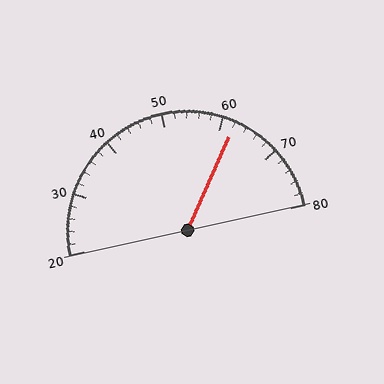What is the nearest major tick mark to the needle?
The nearest major tick mark is 60.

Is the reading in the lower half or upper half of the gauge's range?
The reading is in the upper half of the range (20 to 80).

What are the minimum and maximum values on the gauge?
The gauge ranges from 20 to 80.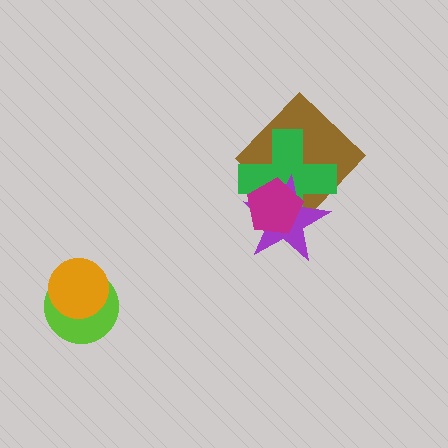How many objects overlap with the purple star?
3 objects overlap with the purple star.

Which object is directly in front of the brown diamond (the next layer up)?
The green cross is directly in front of the brown diamond.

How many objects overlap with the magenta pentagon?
3 objects overlap with the magenta pentagon.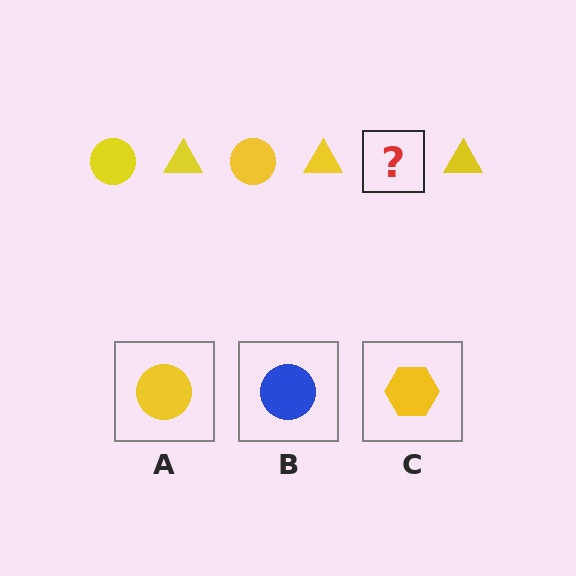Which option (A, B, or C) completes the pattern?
A.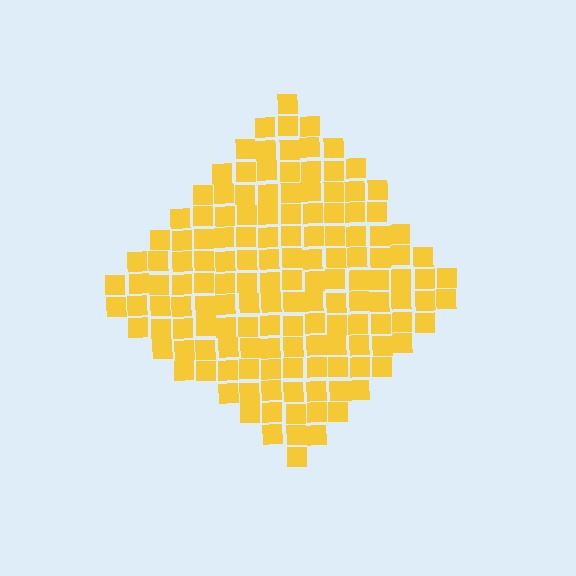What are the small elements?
The small elements are squares.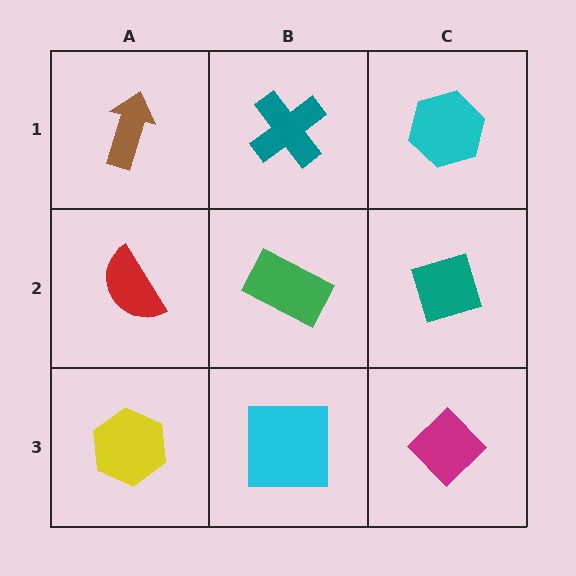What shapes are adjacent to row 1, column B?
A green rectangle (row 2, column B), a brown arrow (row 1, column A), a cyan hexagon (row 1, column C).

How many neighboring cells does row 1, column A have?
2.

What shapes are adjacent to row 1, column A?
A red semicircle (row 2, column A), a teal cross (row 1, column B).